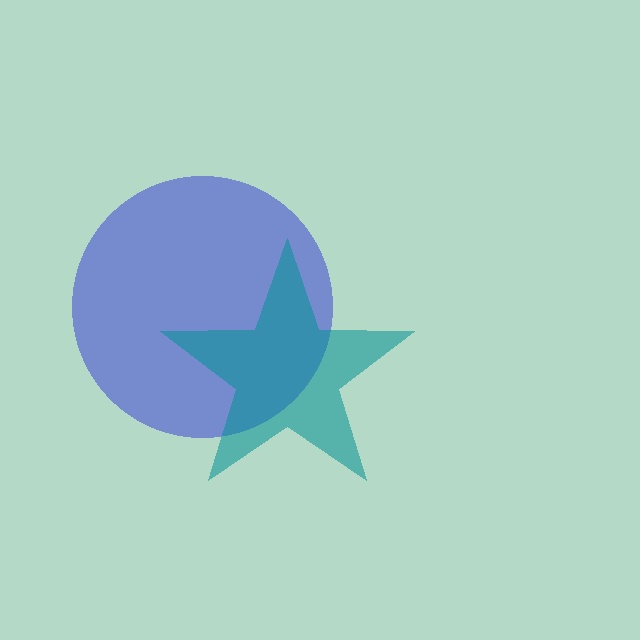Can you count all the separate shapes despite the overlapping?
Yes, there are 2 separate shapes.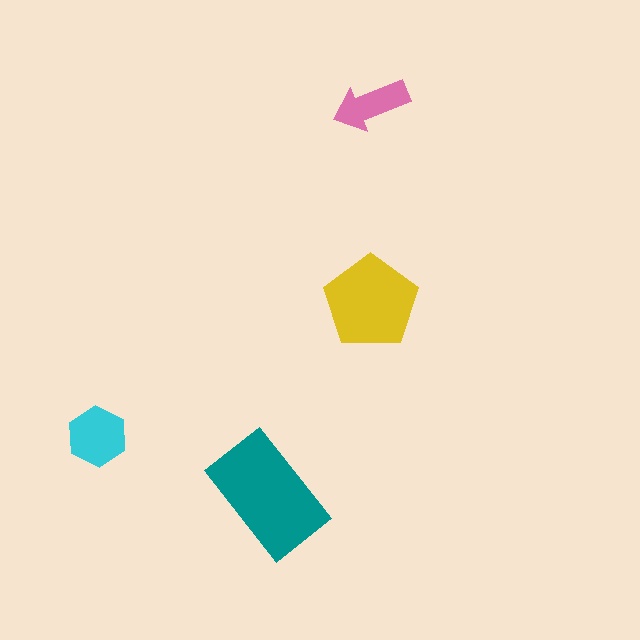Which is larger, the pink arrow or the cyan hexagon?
The cyan hexagon.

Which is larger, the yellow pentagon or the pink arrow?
The yellow pentagon.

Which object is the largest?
The teal rectangle.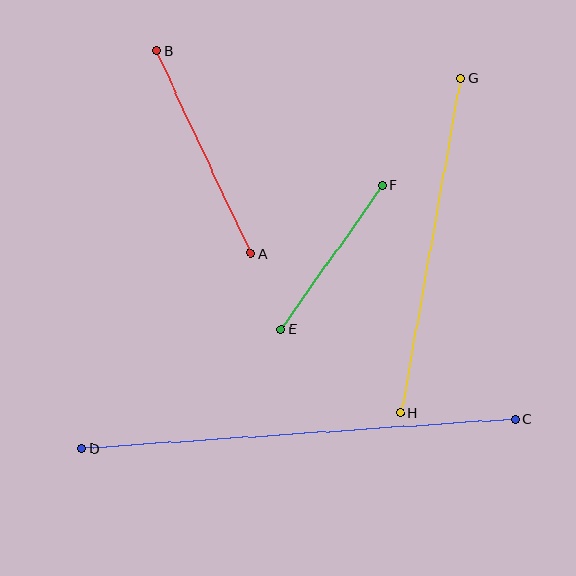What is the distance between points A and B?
The distance is approximately 223 pixels.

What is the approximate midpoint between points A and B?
The midpoint is at approximately (204, 152) pixels.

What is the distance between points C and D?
The distance is approximately 435 pixels.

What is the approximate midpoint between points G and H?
The midpoint is at approximately (431, 246) pixels.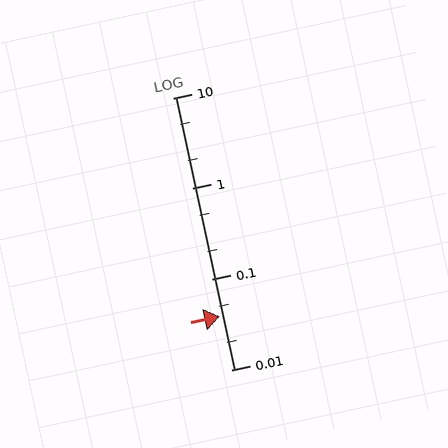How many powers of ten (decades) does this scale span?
The scale spans 3 decades, from 0.01 to 10.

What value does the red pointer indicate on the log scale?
The pointer indicates approximately 0.039.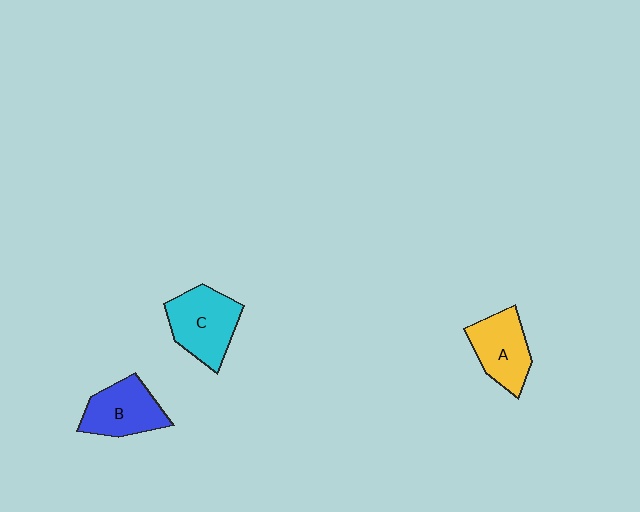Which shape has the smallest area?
Shape A (yellow).